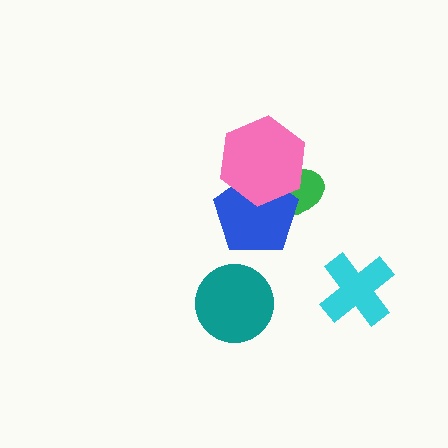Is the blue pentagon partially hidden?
Yes, it is partially covered by another shape.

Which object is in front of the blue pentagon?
The pink hexagon is in front of the blue pentagon.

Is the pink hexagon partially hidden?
No, no other shape covers it.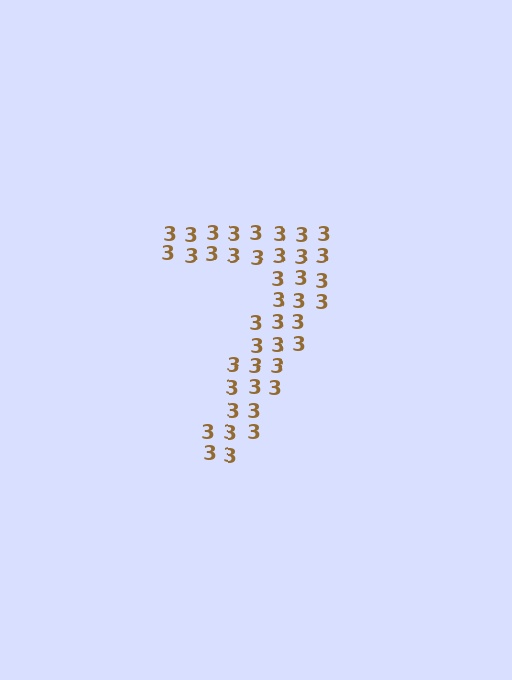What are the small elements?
The small elements are digit 3's.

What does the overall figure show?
The overall figure shows the digit 7.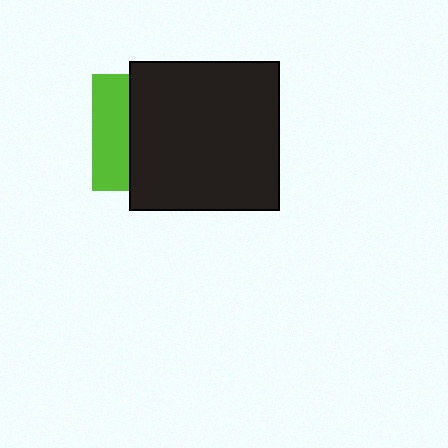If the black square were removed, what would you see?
You would see the complete lime square.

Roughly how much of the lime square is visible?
A small part of it is visible (roughly 32%).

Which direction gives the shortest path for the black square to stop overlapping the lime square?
Moving right gives the shortest separation.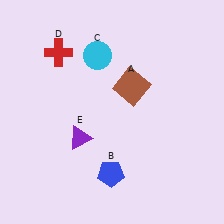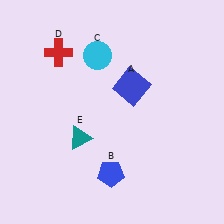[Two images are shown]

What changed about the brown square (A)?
In Image 1, A is brown. In Image 2, it changed to blue.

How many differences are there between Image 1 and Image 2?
There are 2 differences between the two images.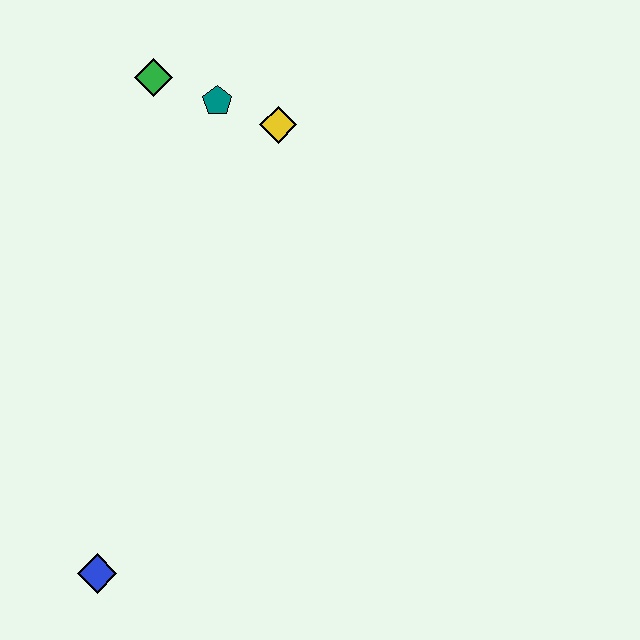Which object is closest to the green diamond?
The teal pentagon is closest to the green diamond.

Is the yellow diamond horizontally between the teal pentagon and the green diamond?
No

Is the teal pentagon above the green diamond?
No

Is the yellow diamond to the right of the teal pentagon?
Yes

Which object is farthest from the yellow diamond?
The blue diamond is farthest from the yellow diamond.